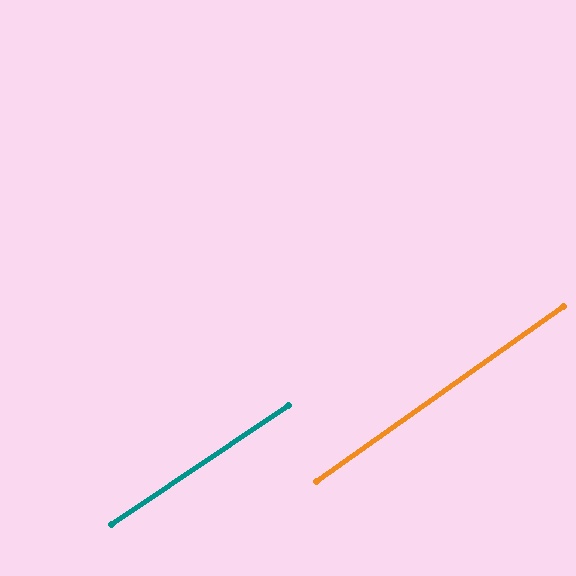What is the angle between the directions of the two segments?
Approximately 1 degree.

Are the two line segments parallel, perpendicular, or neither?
Parallel — their directions differ by only 1.3°.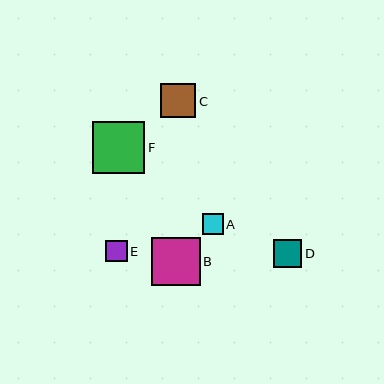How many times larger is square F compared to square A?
Square F is approximately 2.6 times the size of square A.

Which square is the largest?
Square F is the largest with a size of approximately 52 pixels.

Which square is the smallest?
Square A is the smallest with a size of approximately 20 pixels.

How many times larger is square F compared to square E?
Square F is approximately 2.4 times the size of square E.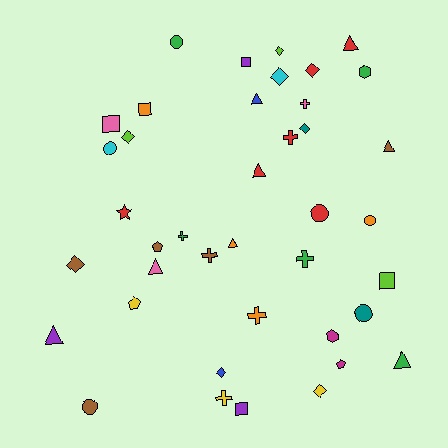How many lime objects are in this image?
There are 3 lime objects.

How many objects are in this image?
There are 40 objects.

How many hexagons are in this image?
There are 2 hexagons.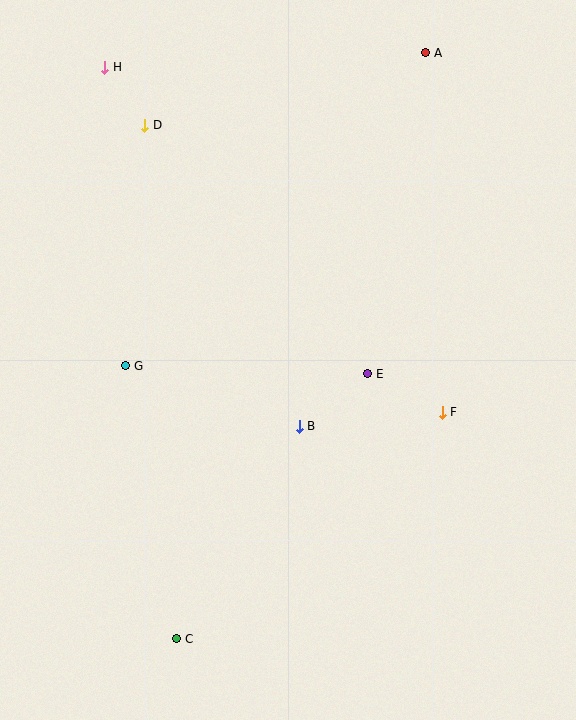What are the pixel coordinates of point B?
Point B is at (299, 426).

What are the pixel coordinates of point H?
Point H is at (105, 67).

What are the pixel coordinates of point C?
Point C is at (177, 639).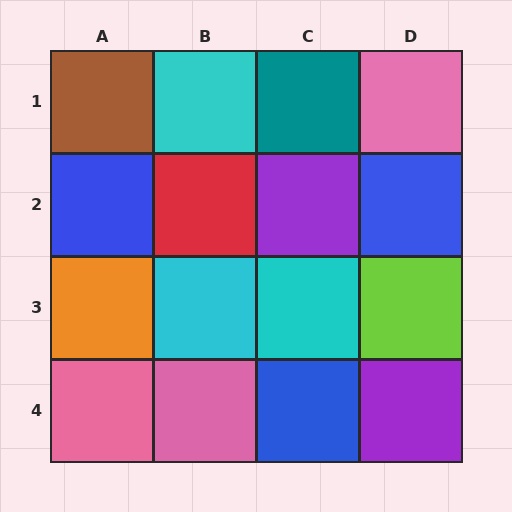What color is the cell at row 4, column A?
Pink.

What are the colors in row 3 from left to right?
Orange, cyan, cyan, lime.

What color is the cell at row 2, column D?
Blue.